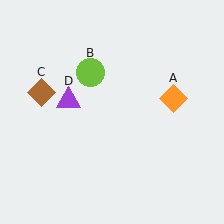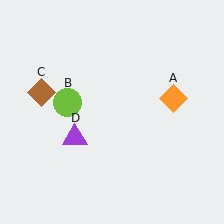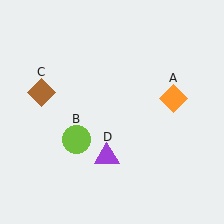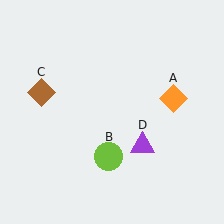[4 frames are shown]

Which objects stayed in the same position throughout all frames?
Orange diamond (object A) and brown diamond (object C) remained stationary.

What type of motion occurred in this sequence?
The lime circle (object B), purple triangle (object D) rotated counterclockwise around the center of the scene.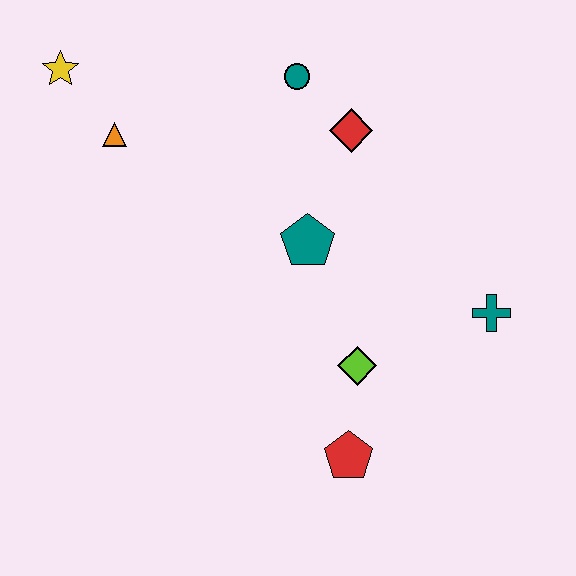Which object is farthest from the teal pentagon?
The yellow star is farthest from the teal pentagon.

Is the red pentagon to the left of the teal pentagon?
No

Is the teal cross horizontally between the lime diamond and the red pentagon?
No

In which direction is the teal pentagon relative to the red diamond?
The teal pentagon is below the red diamond.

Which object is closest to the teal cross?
The lime diamond is closest to the teal cross.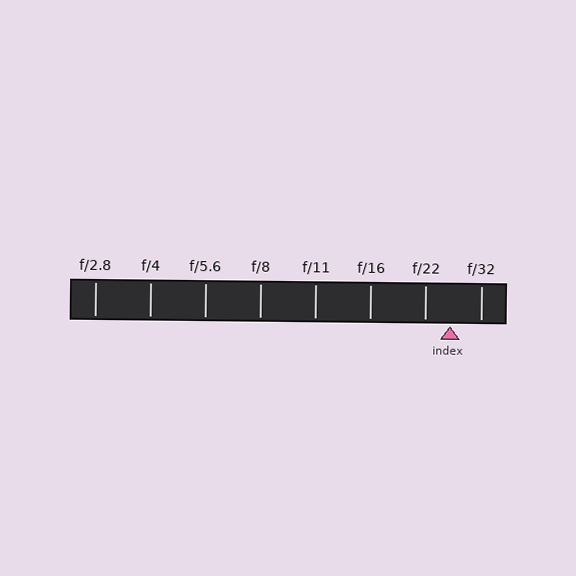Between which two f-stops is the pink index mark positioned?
The index mark is between f/22 and f/32.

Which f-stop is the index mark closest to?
The index mark is closest to f/22.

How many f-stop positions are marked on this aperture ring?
There are 8 f-stop positions marked.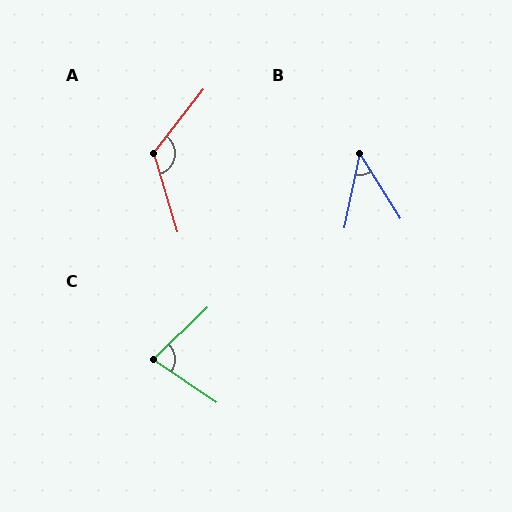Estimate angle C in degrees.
Approximately 78 degrees.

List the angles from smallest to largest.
B (44°), C (78°), A (125°).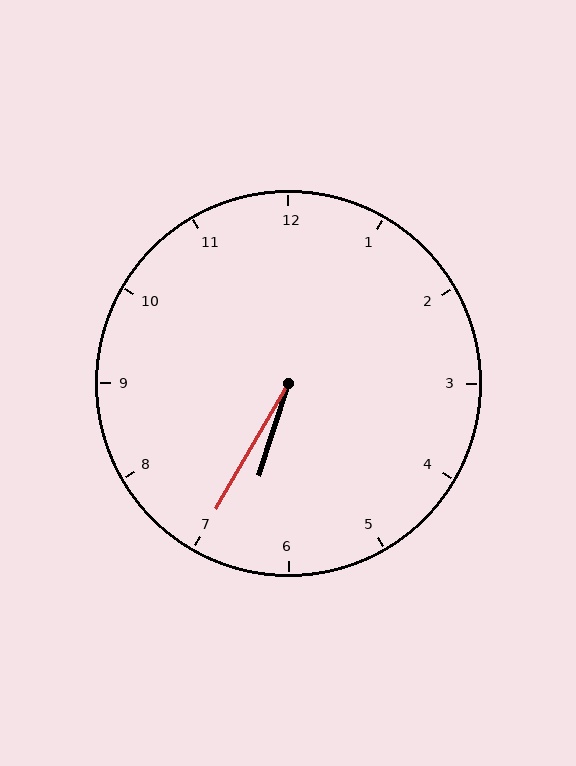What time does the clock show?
6:35.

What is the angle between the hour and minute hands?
Approximately 12 degrees.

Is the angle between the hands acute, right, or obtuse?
It is acute.